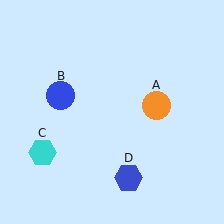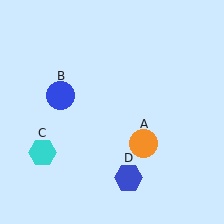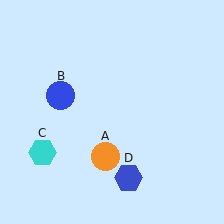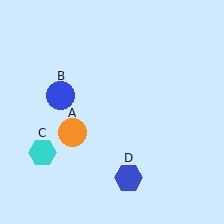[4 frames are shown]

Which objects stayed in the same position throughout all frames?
Blue circle (object B) and cyan hexagon (object C) and blue hexagon (object D) remained stationary.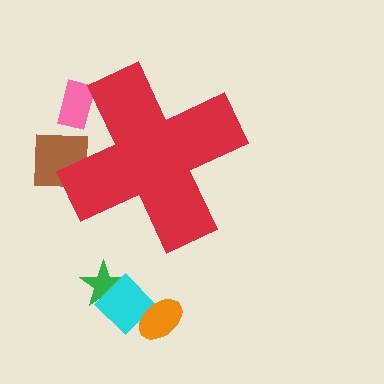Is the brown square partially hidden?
Yes, the brown square is partially hidden behind the red cross.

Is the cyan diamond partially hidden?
No, the cyan diamond is fully visible.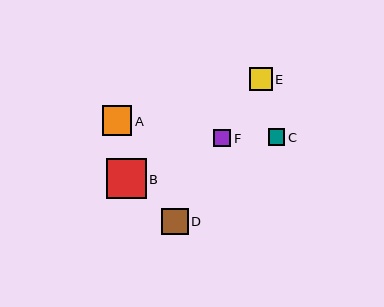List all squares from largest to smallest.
From largest to smallest: B, A, D, E, F, C.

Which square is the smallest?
Square C is the smallest with a size of approximately 17 pixels.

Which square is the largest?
Square B is the largest with a size of approximately 40 pixels.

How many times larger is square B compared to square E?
Square B is approximately 1.8 times the size of square E.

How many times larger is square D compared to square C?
Square D is approximately 1.6 times the size of square C.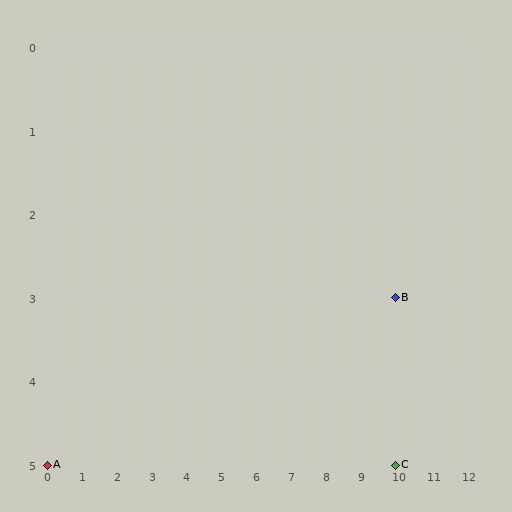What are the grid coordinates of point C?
Point C is at grid coordinates (10, 5).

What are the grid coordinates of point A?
Point A is at grid coordinates (0, 5).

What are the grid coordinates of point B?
Point B is at grid coordinates (10, 3).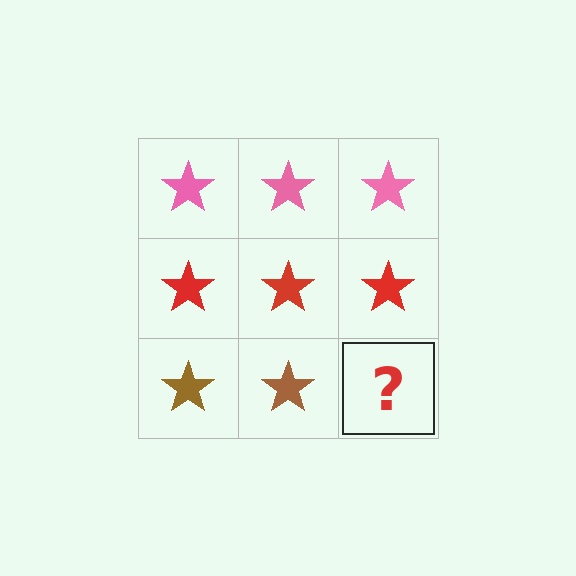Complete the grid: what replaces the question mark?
The question mark should be replaced with a brown star.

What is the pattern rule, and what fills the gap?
The rule is that each row has a consistent color. The gap should be filled with a brown star.